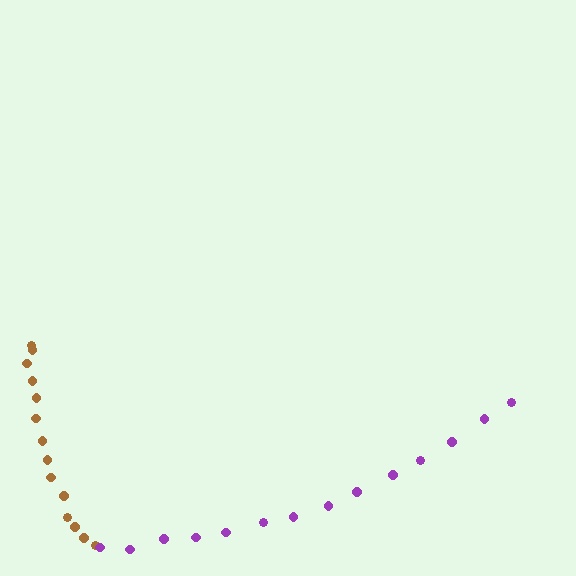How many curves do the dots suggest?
There are 2 distinct paths.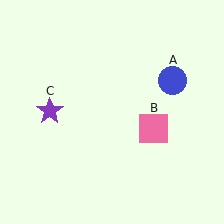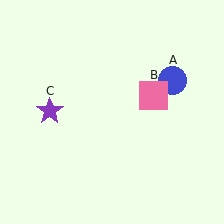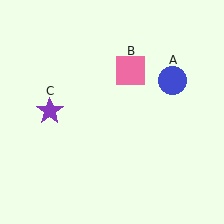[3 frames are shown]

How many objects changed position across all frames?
1 object changed position: pink square (object B).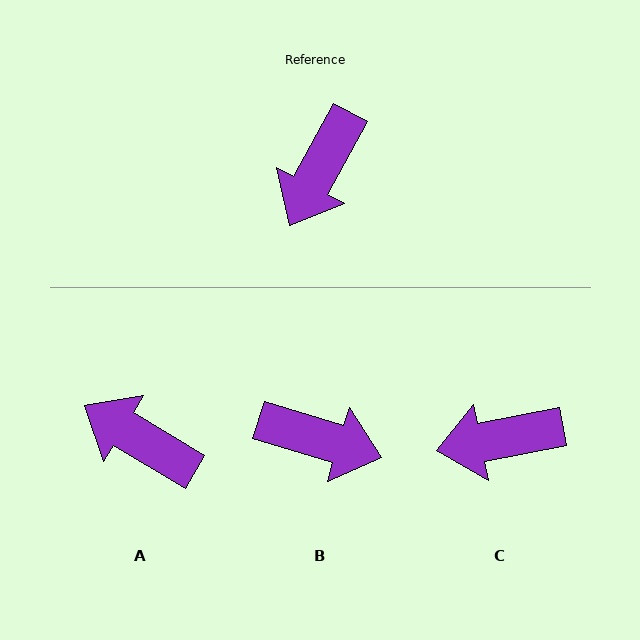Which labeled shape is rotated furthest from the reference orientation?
B, about 101 degrees away.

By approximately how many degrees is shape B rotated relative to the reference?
Approximately 101 degrees counter-clockwise.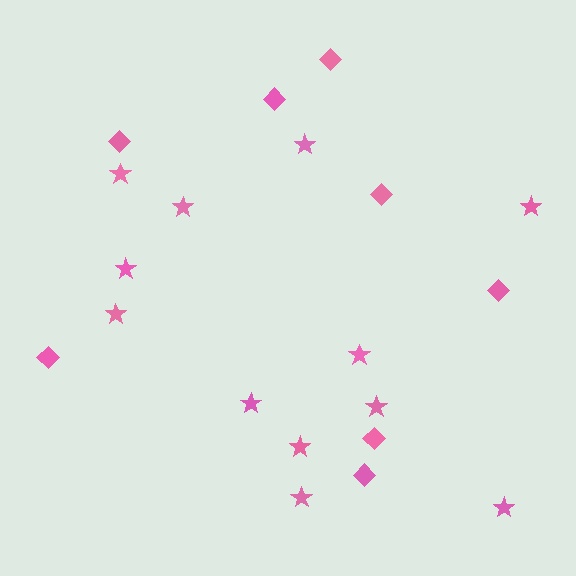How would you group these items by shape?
There are 2 groups: one group of diamonds (8) and one group of stars (12).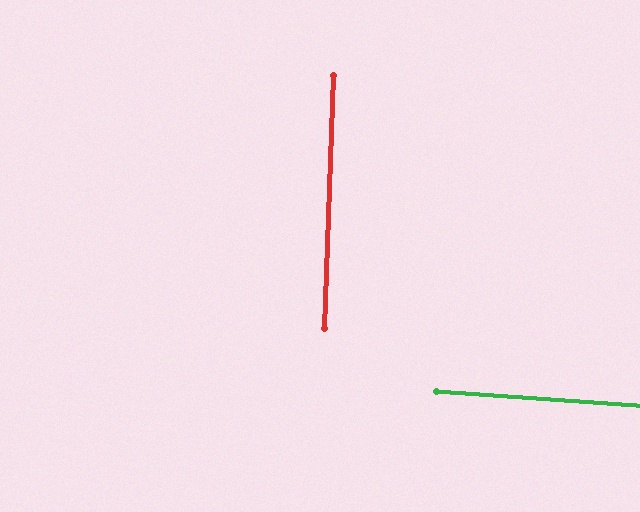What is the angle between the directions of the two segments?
Approximately 88 degrees.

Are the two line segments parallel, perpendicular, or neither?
Perpendicular — they meet at approximately 88°.